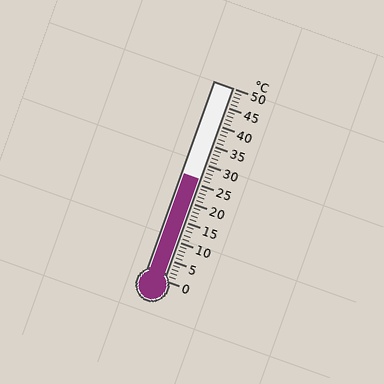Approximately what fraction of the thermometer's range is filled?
The thermometer is filled to approximately 50% of its range.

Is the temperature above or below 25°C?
The temperature is above 25°C.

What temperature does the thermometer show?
The thermometer shows approximately 26°C.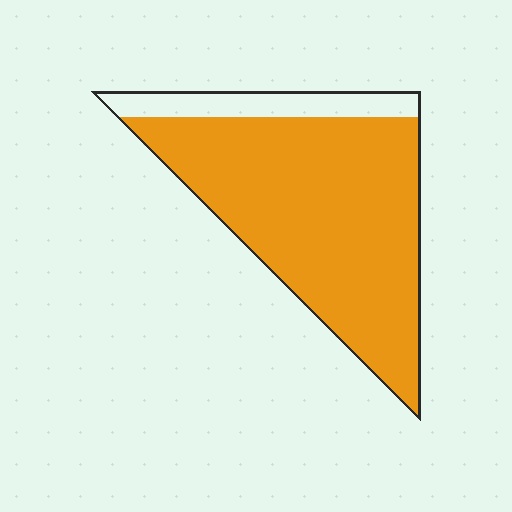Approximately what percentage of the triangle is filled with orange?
Approximately 85%.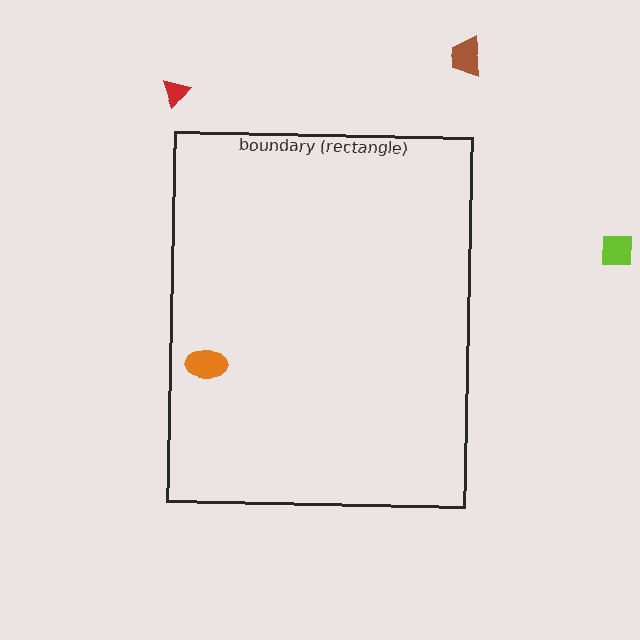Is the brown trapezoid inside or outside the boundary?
Outside.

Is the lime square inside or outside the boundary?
Outside.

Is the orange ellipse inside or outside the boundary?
Inside.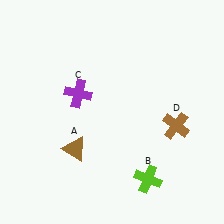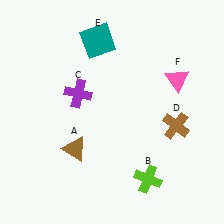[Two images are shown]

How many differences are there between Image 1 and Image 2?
There are 2 differences between the two images.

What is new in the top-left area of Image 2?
A teal square (E) was added in the top-left area of Image 2.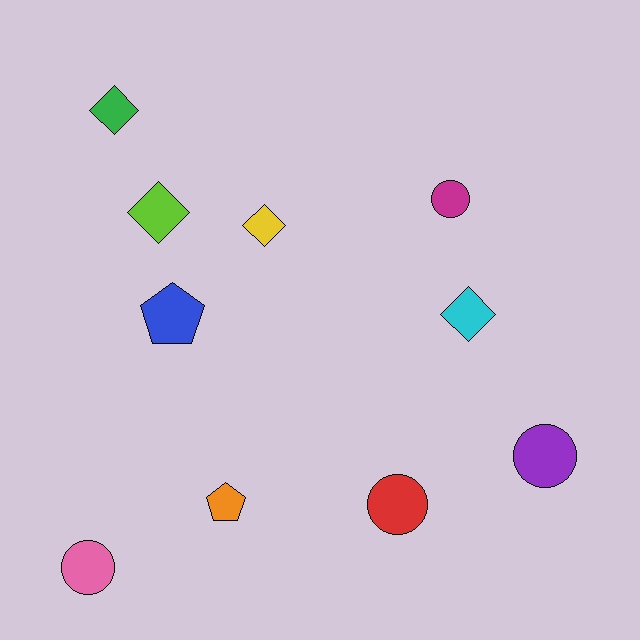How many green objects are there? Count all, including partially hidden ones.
There is 1 green object.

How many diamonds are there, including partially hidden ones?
There are 4 diamonds.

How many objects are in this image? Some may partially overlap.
There are 10 objects.